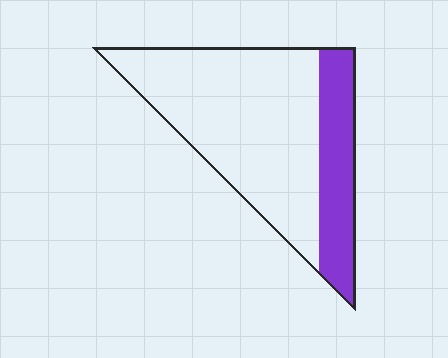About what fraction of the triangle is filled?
About one quarter (1/4).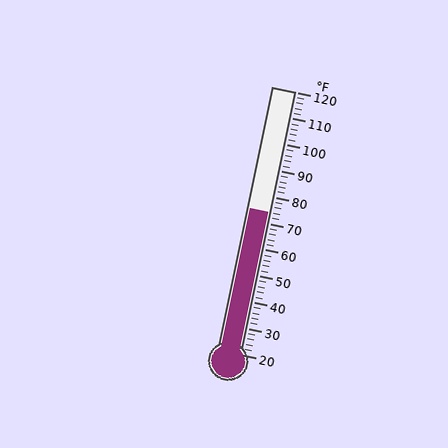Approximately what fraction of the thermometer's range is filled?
The thermometer is filled to approximately 55% of its range.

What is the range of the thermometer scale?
The thermometer scale ranges from 20°F to 120°F.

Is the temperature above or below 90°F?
The temperature is below 90°F.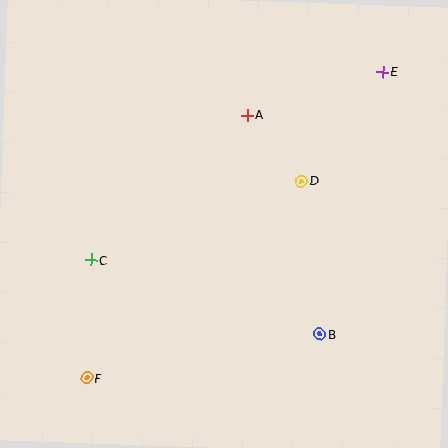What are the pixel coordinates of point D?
Point D is at (301, 181).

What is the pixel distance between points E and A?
The distance between E and A is 142 pixels.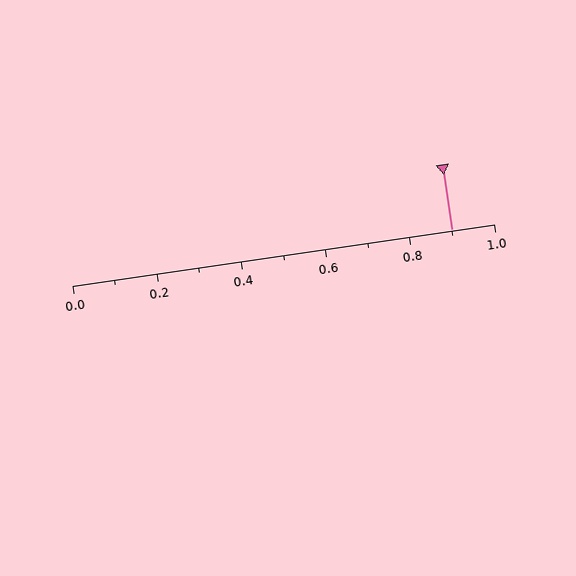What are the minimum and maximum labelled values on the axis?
The axis runs from 0.0 to 1.0.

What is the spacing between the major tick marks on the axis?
The major ticks are spaced 0.2 apart.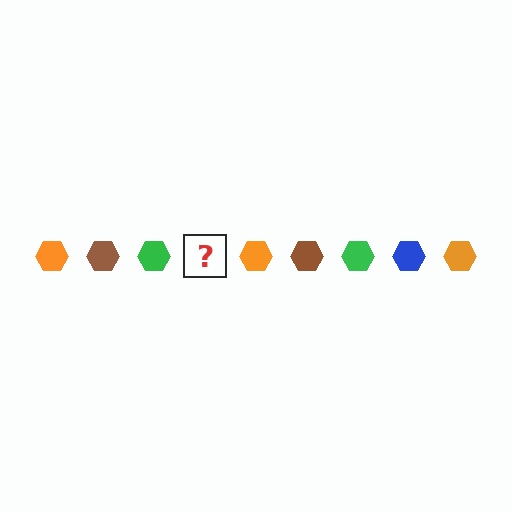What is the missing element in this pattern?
The missing element is a blue hexagon.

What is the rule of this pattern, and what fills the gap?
The rule is that the pattern cycles through orange, brown, green, blue hexagons. The gap should be filled with a blue hexagon.